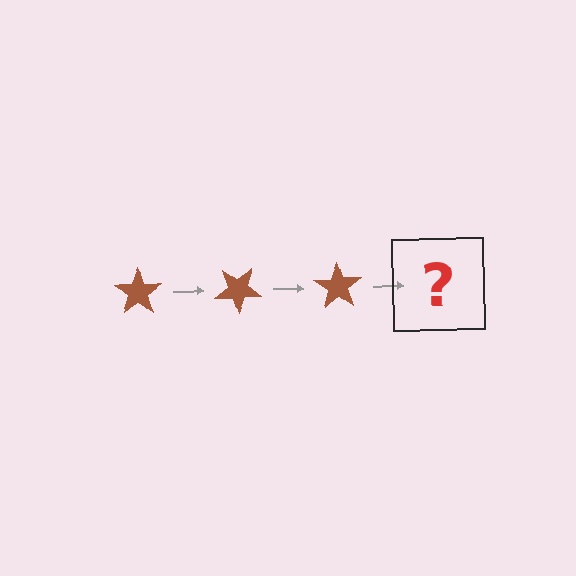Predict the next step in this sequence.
The next step is a brown star rotated 105 degrees.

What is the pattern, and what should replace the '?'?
The pattern is that the star rotates 35 degrees each step. The '?' should be a brown star rotated 105 degrees.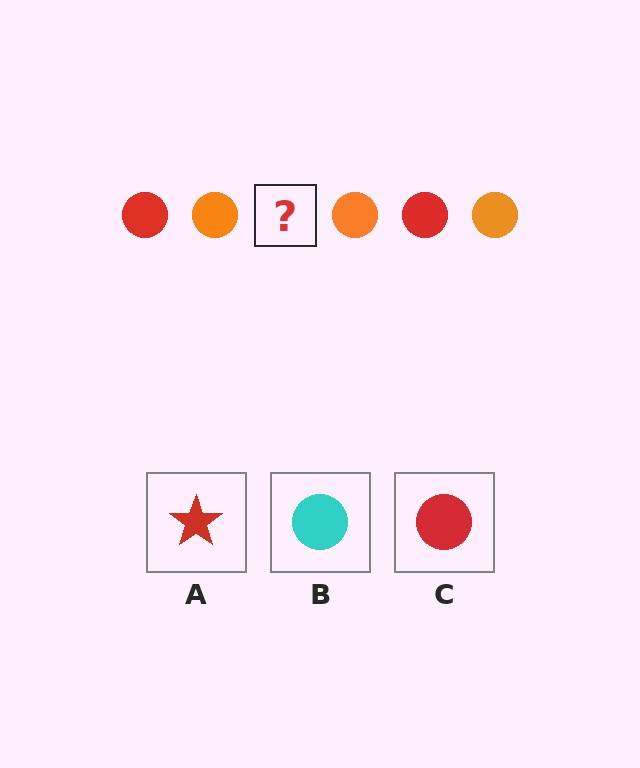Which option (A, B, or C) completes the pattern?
C.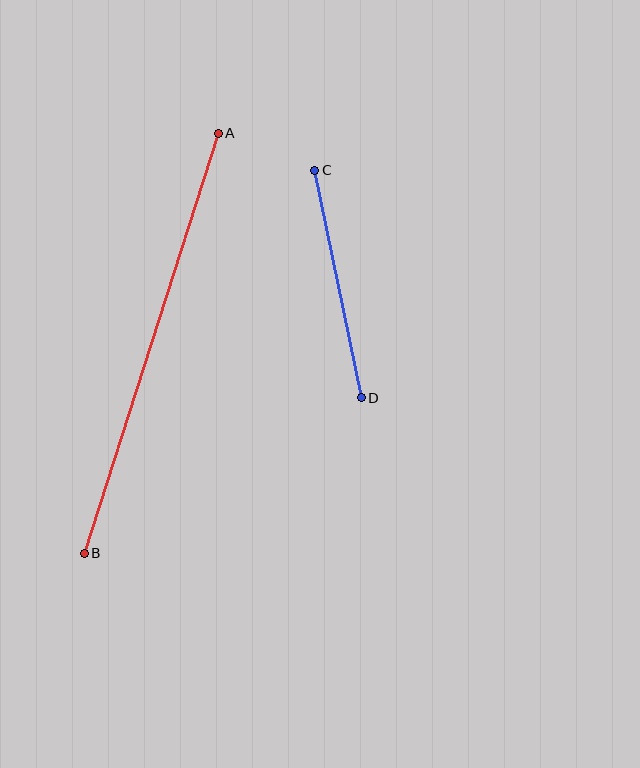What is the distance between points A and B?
The distance is approximately 441 pixels.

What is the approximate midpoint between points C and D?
The midpoint is at approximately (338, 284) pixels.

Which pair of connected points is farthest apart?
Points A and B are farthest apart.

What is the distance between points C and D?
The distance is approximately 232 pixels.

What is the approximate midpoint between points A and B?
The midpoint is at approximately (151, 343) pixels.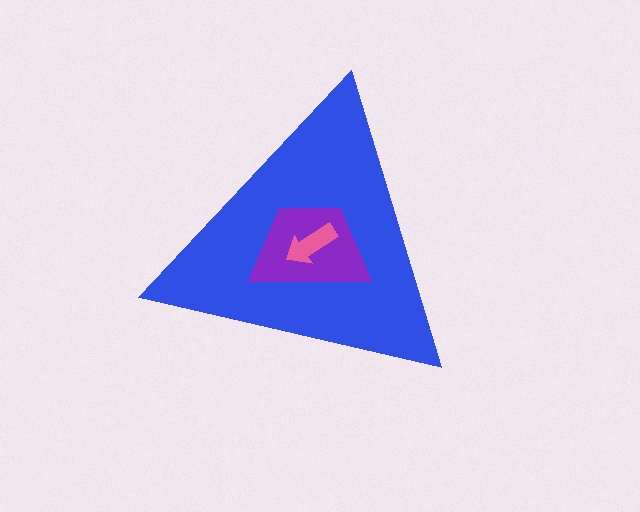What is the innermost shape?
The pink arrow.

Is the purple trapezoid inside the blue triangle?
Yes.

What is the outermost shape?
The blue triangle.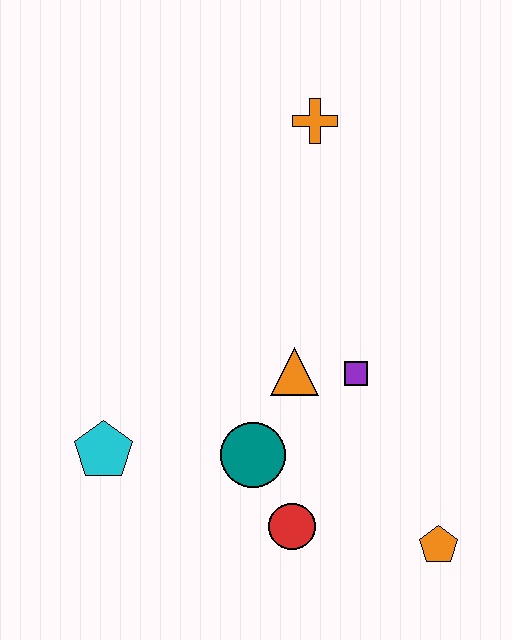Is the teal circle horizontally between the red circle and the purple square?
No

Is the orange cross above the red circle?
Yes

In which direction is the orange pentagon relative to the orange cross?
The orange pentagon is below the orange cross.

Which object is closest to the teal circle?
The red circle is closest to the teal circle.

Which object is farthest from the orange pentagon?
The orange cross is farthest from the orange pentagon.